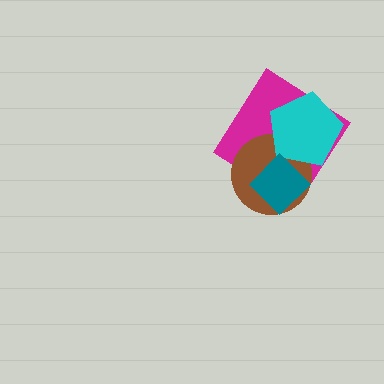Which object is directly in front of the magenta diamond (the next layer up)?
The brown circle is directly in front of the magenta diamond.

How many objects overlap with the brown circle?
3 objects overlap with the brown circle.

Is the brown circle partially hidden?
Yes, it is partially covered by another shape.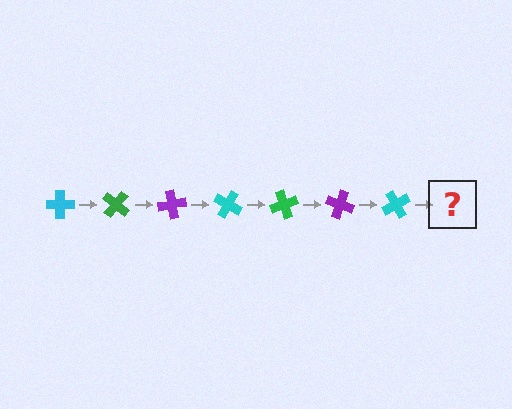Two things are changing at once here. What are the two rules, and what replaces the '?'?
The two rules are that it rotates 40 degrees each step and the color cycles through cyan, green, and purple. The '?' should be a green cross, rotated 280 degrees from the start.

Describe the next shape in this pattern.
It should be a green cross, rotated 280 degrees from the start.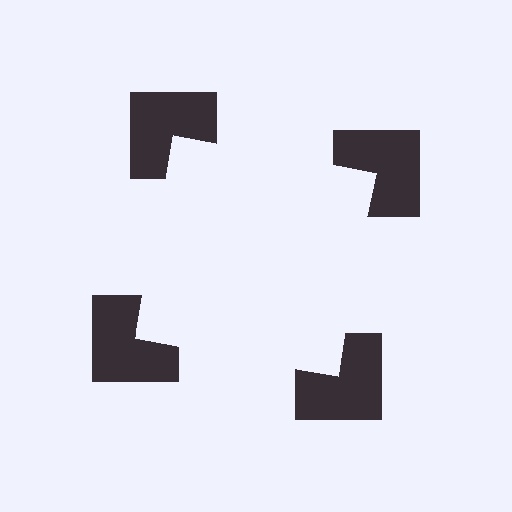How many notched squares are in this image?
There are 4 — one at each vertex of the illusory square.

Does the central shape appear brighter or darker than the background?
It typically appears slightly brighter than the background, even though no actual brightness change is drawn.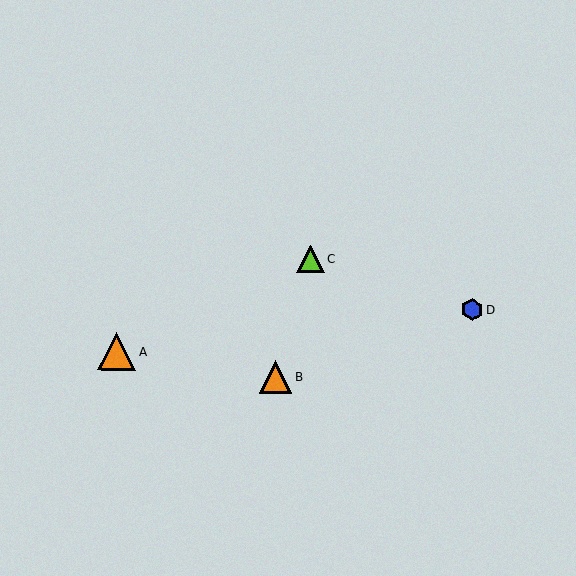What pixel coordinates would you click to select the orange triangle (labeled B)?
Click at (275, 377) to select the orange triangle B.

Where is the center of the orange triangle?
The center of the orange triangle is at (275, 377).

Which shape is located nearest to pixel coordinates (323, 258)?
The lime triangle (labeled C) at (311, 259) is nearest to that location.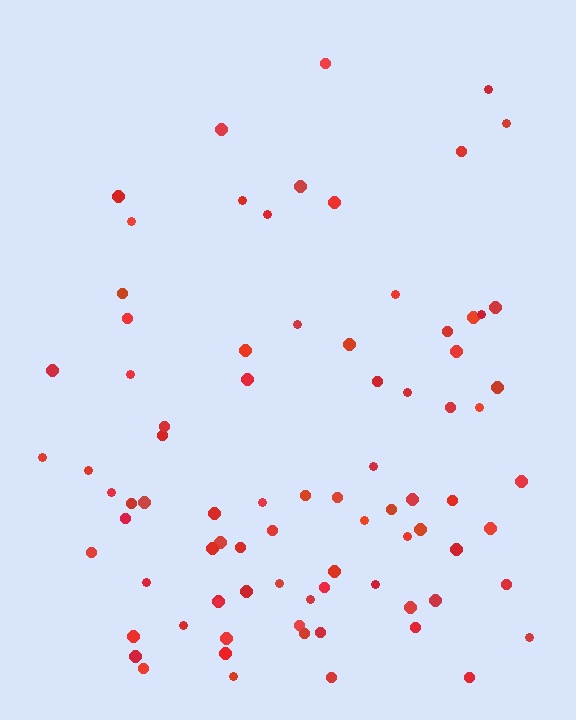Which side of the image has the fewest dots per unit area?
The top.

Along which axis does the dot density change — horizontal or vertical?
Vertical.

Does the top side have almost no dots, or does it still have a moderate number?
Still a moderate number, just noticeably fewer than the bottom.